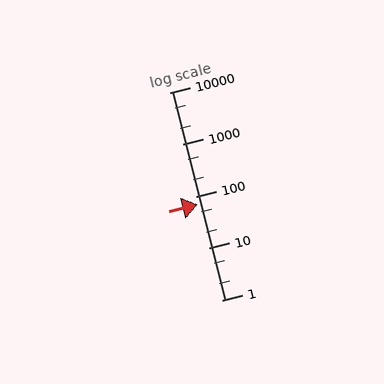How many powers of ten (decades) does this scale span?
The scale spans 4 decades, from 1 to 10000.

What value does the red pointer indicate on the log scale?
The pointer indicates approximately 70.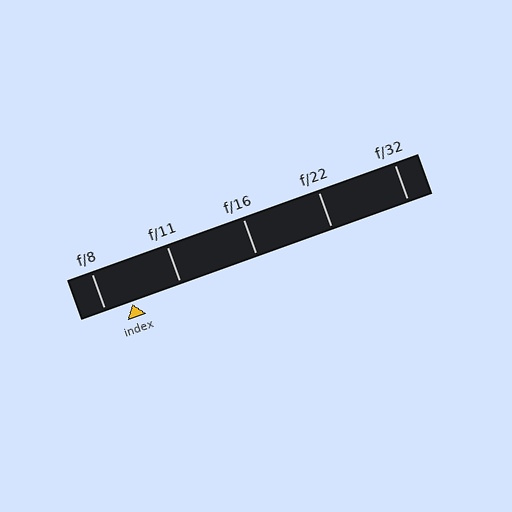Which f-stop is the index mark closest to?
The index mark is closest to f/8.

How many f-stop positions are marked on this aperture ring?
There are 5 f-stop positions marked.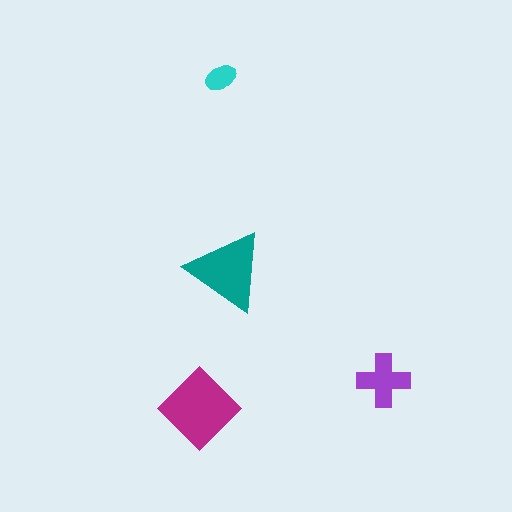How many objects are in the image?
There are 4 objects in the image.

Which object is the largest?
The magenta diamond.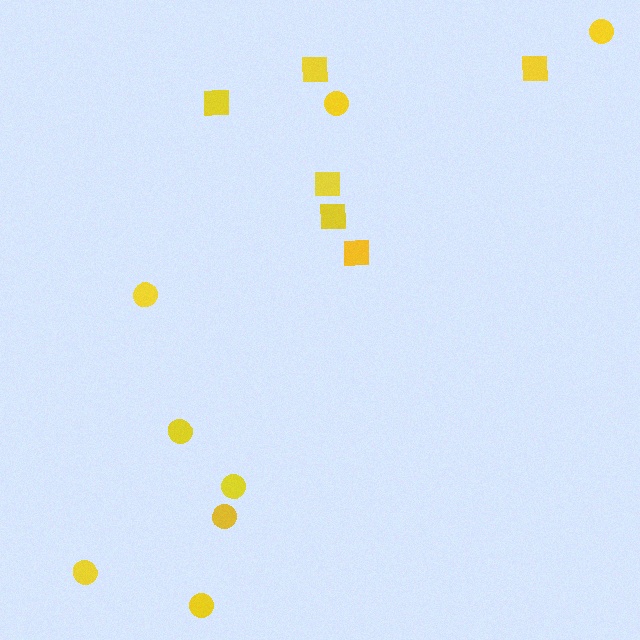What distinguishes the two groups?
There are 2 groups: one group of squares (6) and one group of circles (8).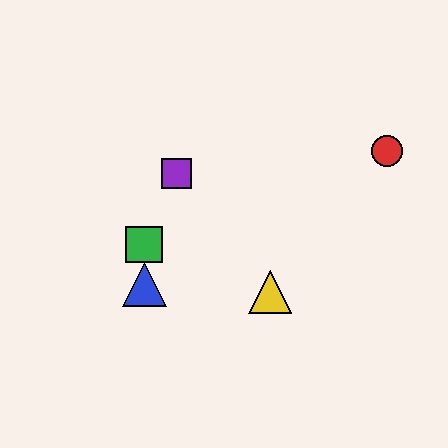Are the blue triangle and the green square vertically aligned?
Yes, both are at x≈144.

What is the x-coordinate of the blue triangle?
The blue triangle is at x≈144.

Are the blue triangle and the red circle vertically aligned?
No, the blue triangle is at x≈144 and the red circle is at x≈387.